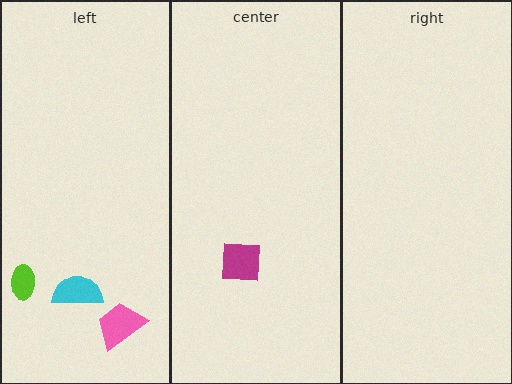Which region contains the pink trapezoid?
The left region.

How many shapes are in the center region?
1.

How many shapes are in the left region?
3.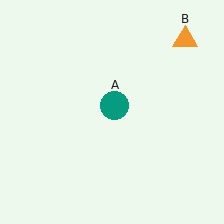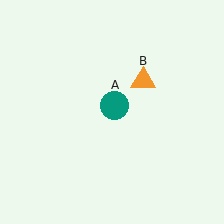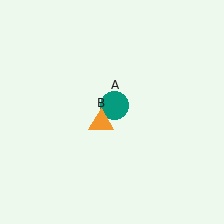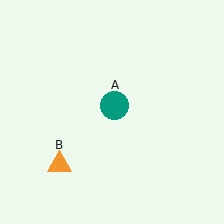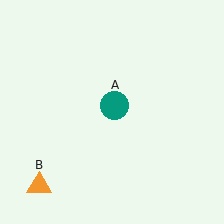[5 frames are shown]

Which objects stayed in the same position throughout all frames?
Teal circle (object A) remained stationary.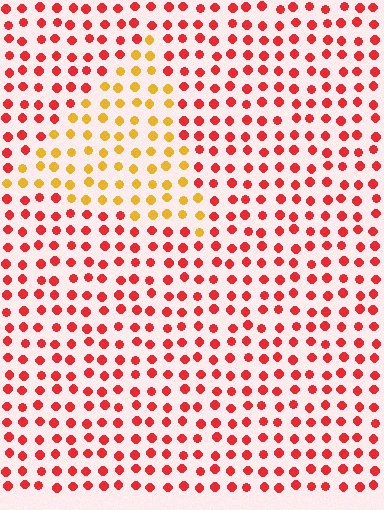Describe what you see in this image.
The image is filled with small red elements in a uniform arrangement. A triangle-shaped region is visible where the elements are tinted to a slightly different hue, forming a subtle color boundary.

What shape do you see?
I see a triangle.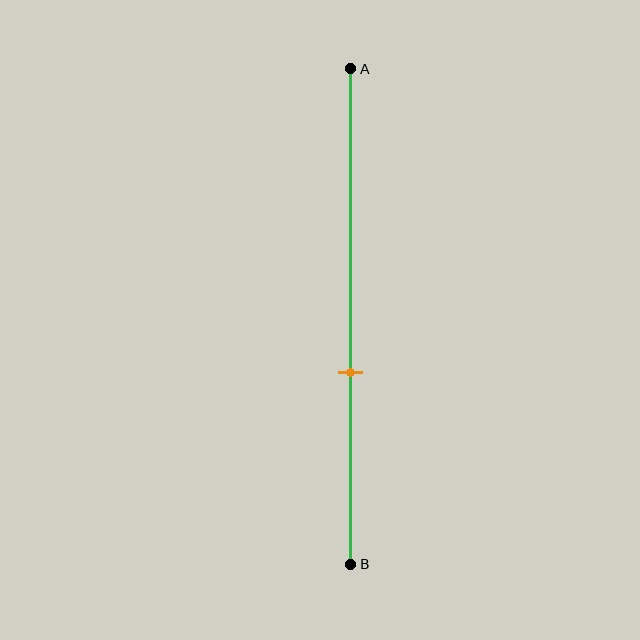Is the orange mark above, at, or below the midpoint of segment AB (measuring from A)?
The orange mark is below the midpoint of segment AB.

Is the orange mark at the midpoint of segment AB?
No, the mark is at about 60% from A, not at the 50% midpoint.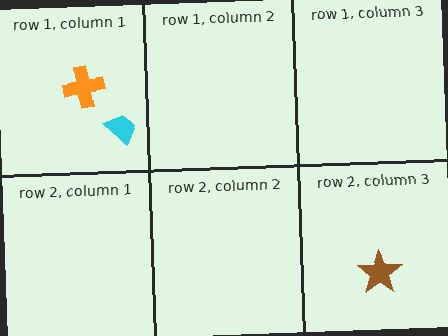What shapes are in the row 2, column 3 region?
The brown star.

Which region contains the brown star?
The row 2, column 3 region.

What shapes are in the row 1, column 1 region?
The cyan trapezoid, the orange cross.